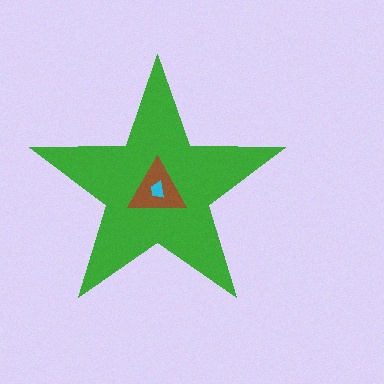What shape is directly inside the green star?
The brown triangle.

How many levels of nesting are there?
3.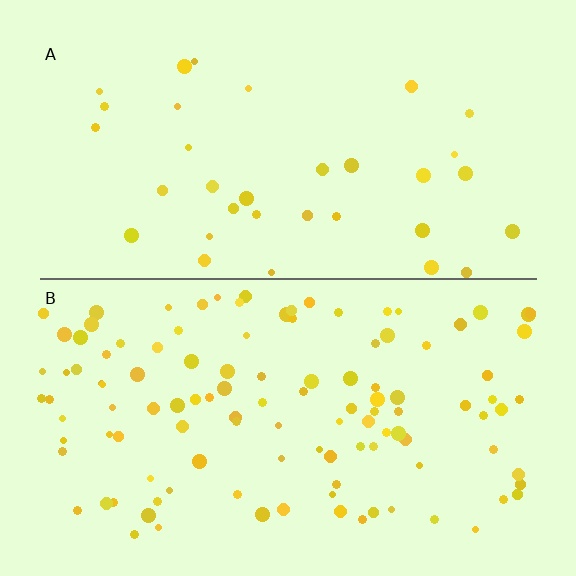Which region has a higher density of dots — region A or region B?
B (the bottom).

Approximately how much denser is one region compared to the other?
Approximately 3.4× — region B over region A.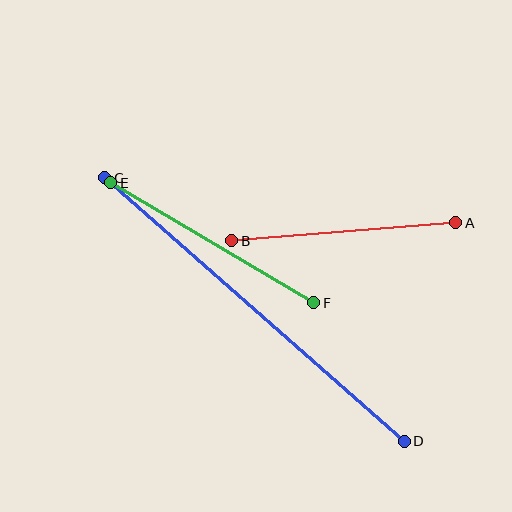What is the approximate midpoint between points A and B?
The midpoint is at approximately (344, 232) pixels.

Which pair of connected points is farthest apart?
Points C and D are farthest apart.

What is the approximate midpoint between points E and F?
The midpoint is at approximately (212, 243) pixels.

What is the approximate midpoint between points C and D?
The midpoint is at approximately (255, 310) pixels.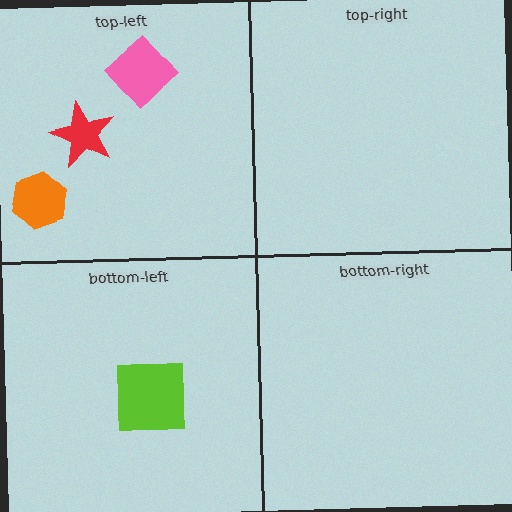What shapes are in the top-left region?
The red star, the pink diamond, the orange hexagon.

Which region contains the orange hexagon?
The top-left region.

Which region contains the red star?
The top-left region.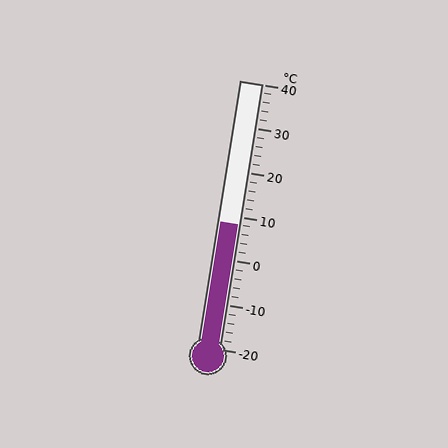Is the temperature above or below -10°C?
The temperature is above -10°C.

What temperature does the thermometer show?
The thermometer shows approximately 8°C.